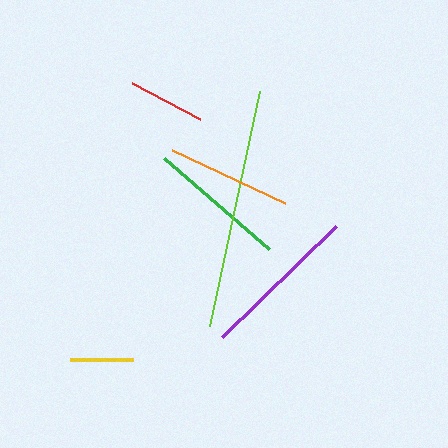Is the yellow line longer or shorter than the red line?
The red line is longer than the yellow line.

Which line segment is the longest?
The lime line is the longest at approximately 241 pixels.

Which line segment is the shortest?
The yellow line is the shortest at approximately 63 pixels.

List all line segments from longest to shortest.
From longest to shortest: lime, purple, green, orange, red, yellow.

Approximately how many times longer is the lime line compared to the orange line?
The lime line is approximately 1.9 times the length of the orange line.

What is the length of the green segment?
The green segment is approximately 139 pixels long.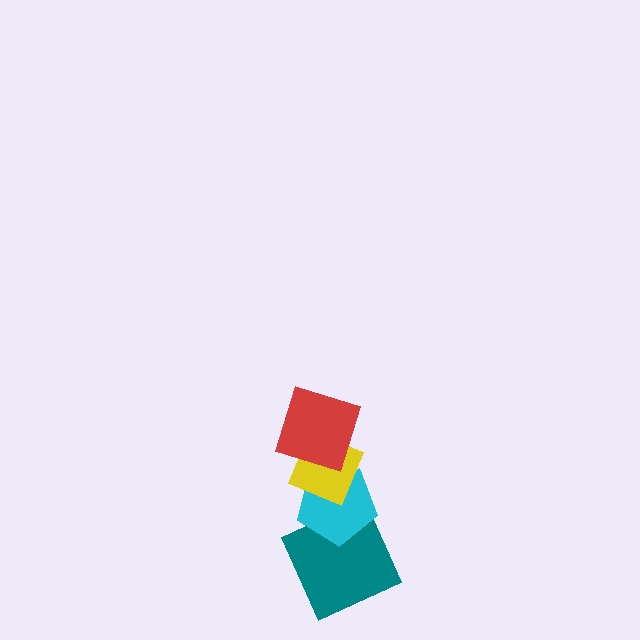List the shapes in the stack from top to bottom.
From top to bottom: the red square, the yellow diamond, the cyan pentagon, the teal square.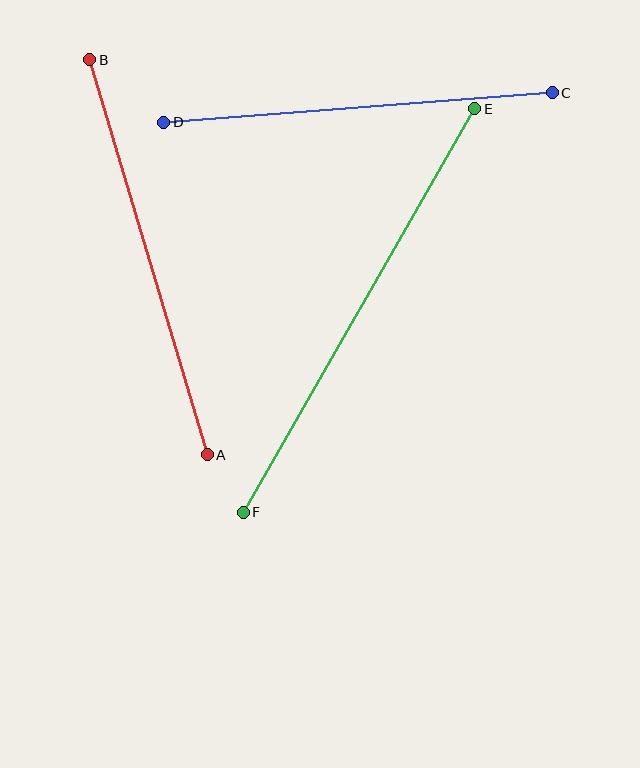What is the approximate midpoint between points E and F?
The midpoint is at approximately (359, 310) pixels.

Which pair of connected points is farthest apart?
Points E and F are farthest apart.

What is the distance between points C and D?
The distance is approximately 390 pixels.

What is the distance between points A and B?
The distance is approximately 412 pixels.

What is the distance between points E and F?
The distance is approximately 465 pixels.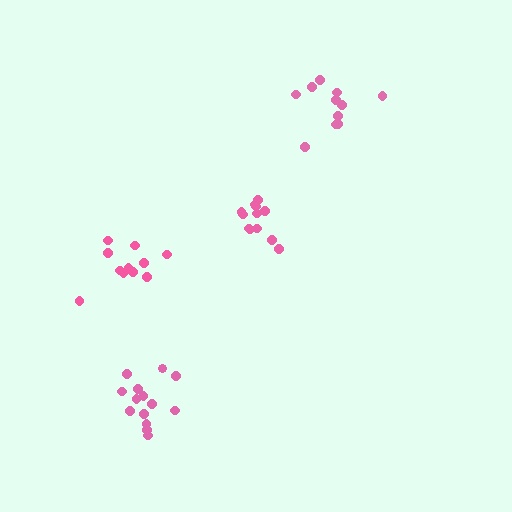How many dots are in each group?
Group 1: 12 dots, Group 2: 11 dots, Group 3: 14 dots, Group 4: 11 dots (48 total).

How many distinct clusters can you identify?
There are 4 distinct clusters.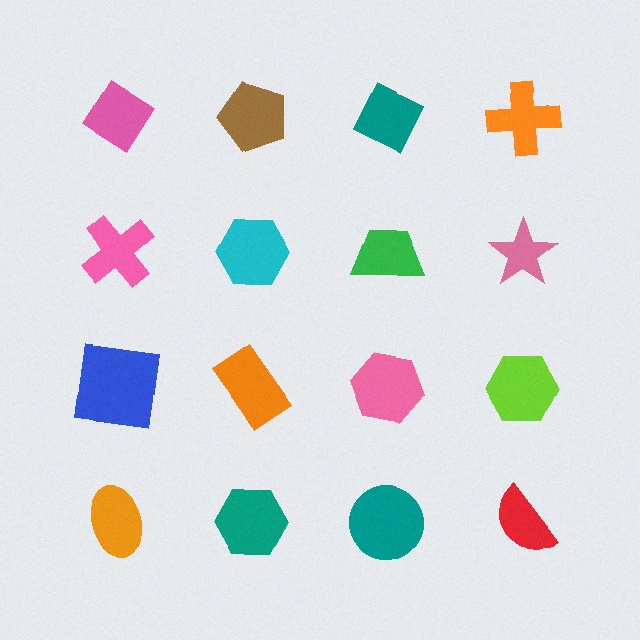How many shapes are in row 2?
4 shapes.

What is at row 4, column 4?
A red semicircle.